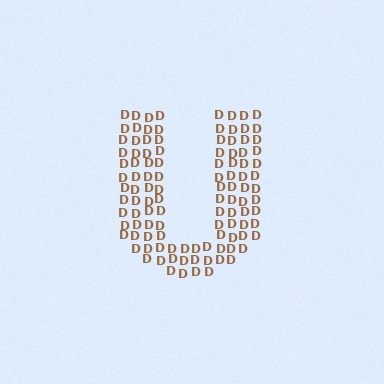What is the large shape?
The large shape is the letter U.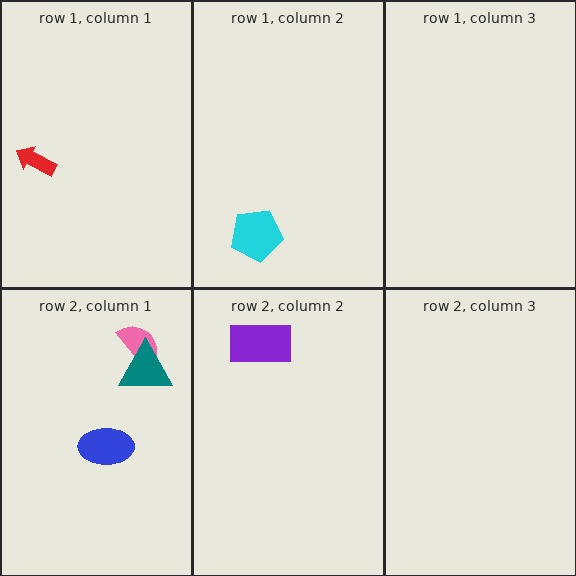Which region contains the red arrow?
The row 1, column 1 region.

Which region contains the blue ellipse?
The row 2, column 1 region.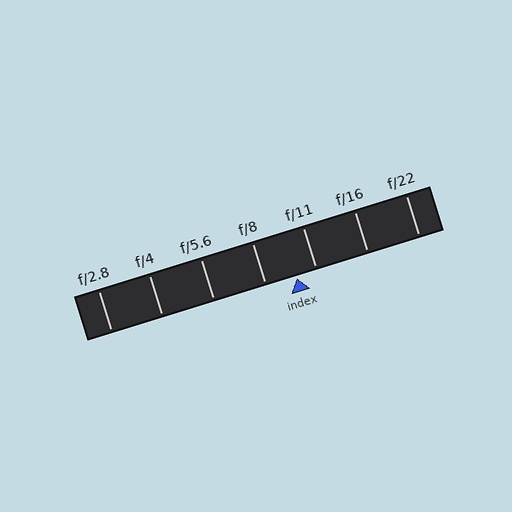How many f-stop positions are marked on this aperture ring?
There are 7 f-stop positions marked.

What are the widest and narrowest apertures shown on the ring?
The widest aperture shown is f/2.8 and the narrowest is f/22.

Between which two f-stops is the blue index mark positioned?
The index mark is between f/8 and f/11.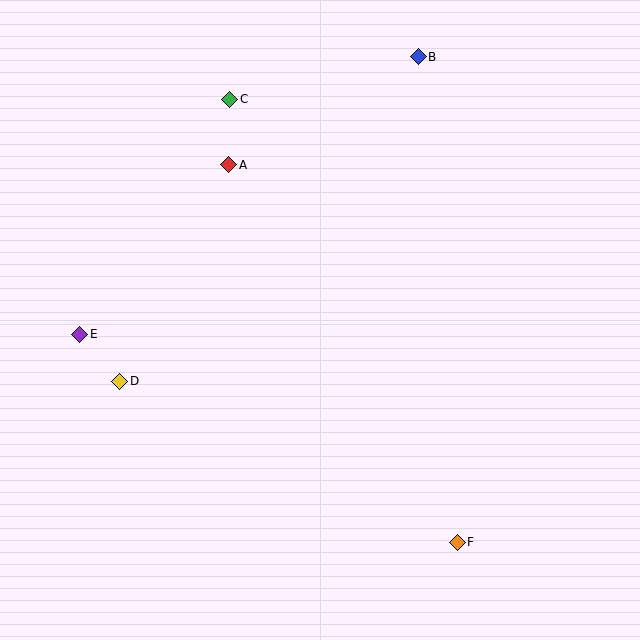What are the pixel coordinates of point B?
Point B is at (418, 57).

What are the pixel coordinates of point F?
Point F is at (457, 542).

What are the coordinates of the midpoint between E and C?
The midpoint between E and C is at (155, 217).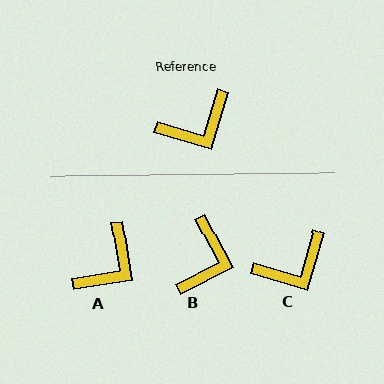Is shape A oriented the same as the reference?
No, it is off by about 25 degrees.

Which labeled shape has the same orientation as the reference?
C.